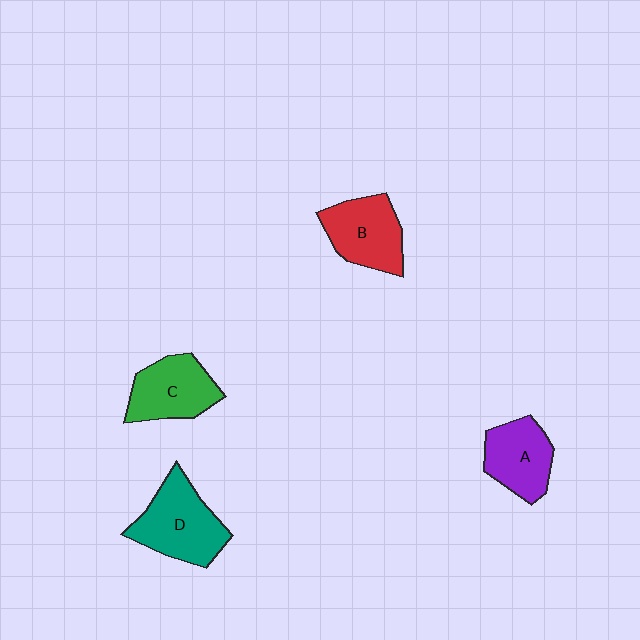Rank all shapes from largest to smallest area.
From largest to smallest: D (teal), B (red), C (green), A (purple).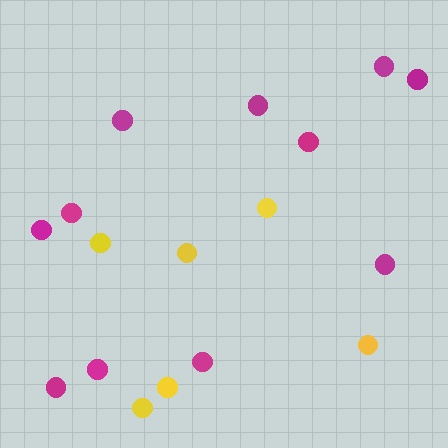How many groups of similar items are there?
There are 2 groups: one group of magenta circles (11) and one group of yellow circles (6).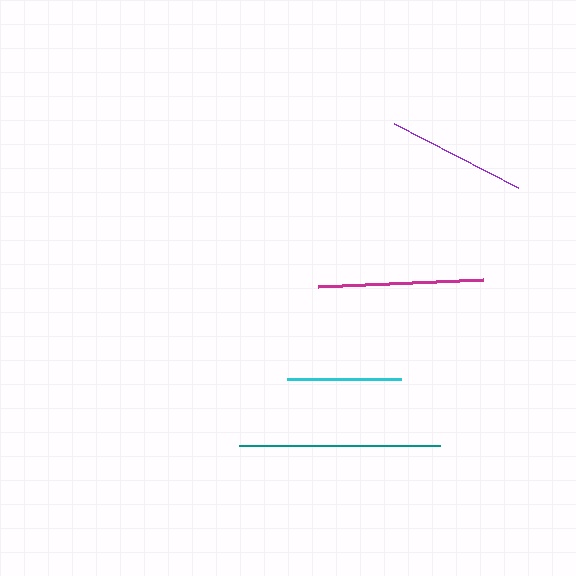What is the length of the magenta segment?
The magenta segment is approximately 165 pixels long.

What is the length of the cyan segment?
The cyan segment is approximately 113 pixels long.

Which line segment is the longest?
The teal line is the longest at approximately 201 pixels.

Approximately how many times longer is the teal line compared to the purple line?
The teal line is approximately 1.4 times the length of the purple line.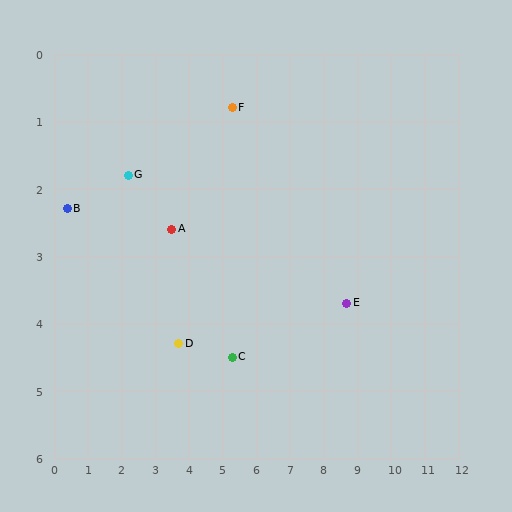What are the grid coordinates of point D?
Point D is at approximately (3.7, 4.3).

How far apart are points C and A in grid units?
Points C and A are about 2.6 grid units apart.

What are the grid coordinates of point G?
Point G is at approximately (2.2, 1.8).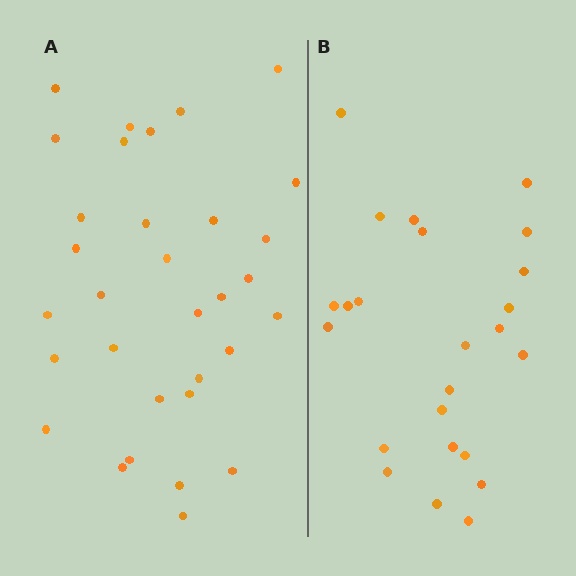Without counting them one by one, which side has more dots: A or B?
Region A (the left region) has more dots.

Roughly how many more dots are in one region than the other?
Region A has roughly 8 or so more dots than region B.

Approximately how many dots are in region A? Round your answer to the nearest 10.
About 30 dots. (The exact count is 32, which rounds to 30.)